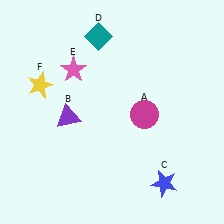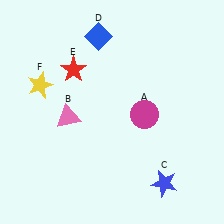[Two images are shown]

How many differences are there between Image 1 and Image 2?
There are 3 differences between the two images.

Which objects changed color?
B changed from purple to pink. D changed from teal to blue. E changed from pink to red.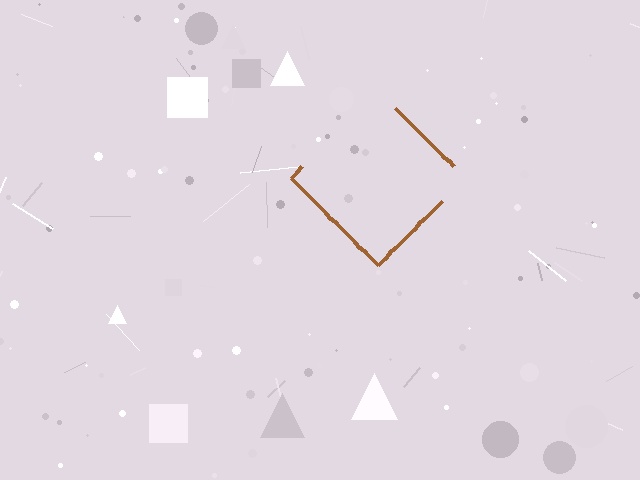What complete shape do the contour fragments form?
The contour fragments form a diamond.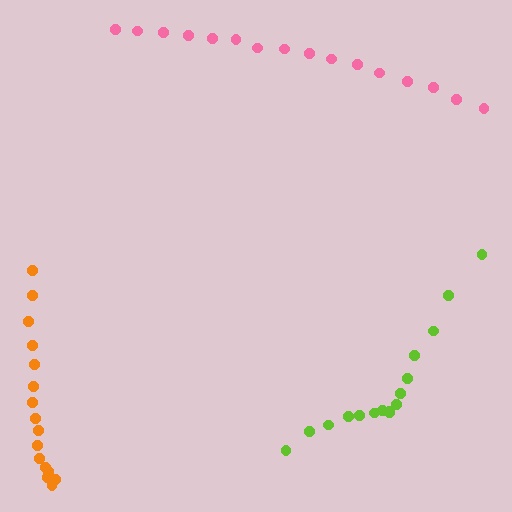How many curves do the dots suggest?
There are 3 distinct paths.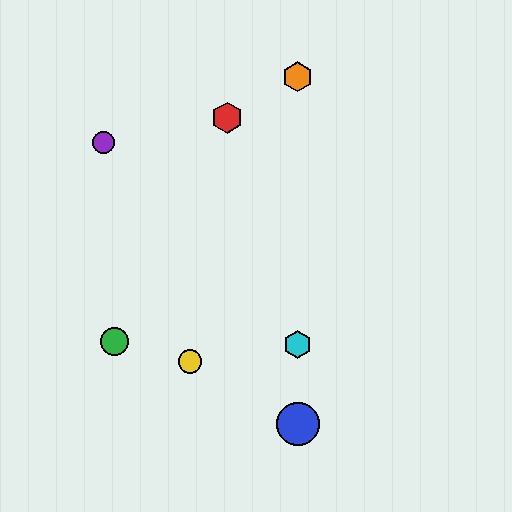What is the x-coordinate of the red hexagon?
The red hexagon is at x≈227.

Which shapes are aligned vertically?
The blue circle, the orange hexagon, the cyan hexagon are aligned vertically.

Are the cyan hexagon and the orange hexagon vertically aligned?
Yes, both are at x≈298.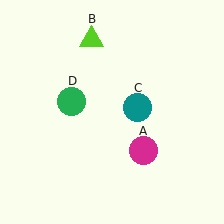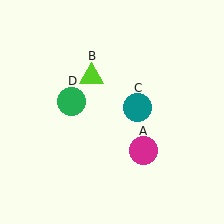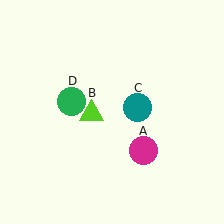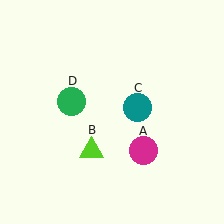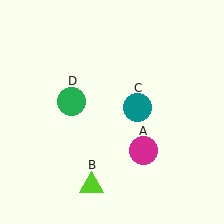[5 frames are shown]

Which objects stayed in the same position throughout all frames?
Magenta circle (object A) and teal circle (object C) and green circle (object D) remained stationary.